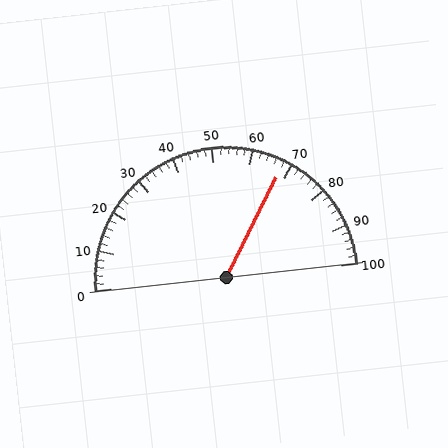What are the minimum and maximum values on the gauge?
The gauge ranges from 0 to 100.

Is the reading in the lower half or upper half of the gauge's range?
The reading is in the upper half of the range (0 to 100).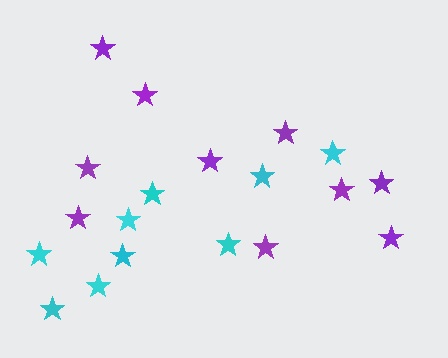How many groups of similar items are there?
There are 2 groups: one group of cyan stars (9) and one group of purple stars (10).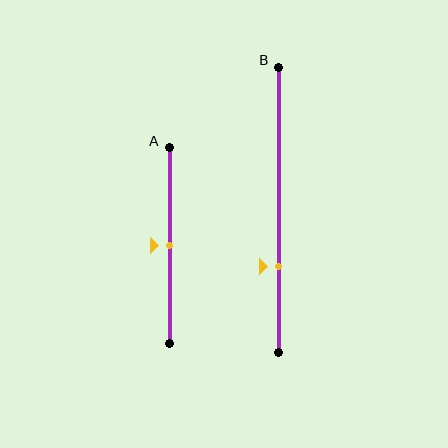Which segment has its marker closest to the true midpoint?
Segment A has its marker closest to the true midpoint.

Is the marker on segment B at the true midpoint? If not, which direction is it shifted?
No, the marker on segment B is shifted downward by about 20% of the segment length.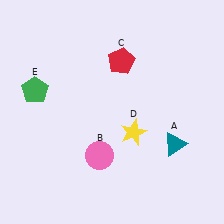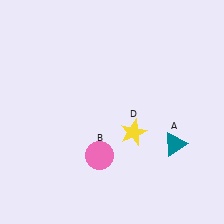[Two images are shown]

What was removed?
The green pentagon (E), the red pentagon (C) were removed in Image 2.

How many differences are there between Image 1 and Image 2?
There are 2 differences between the two images.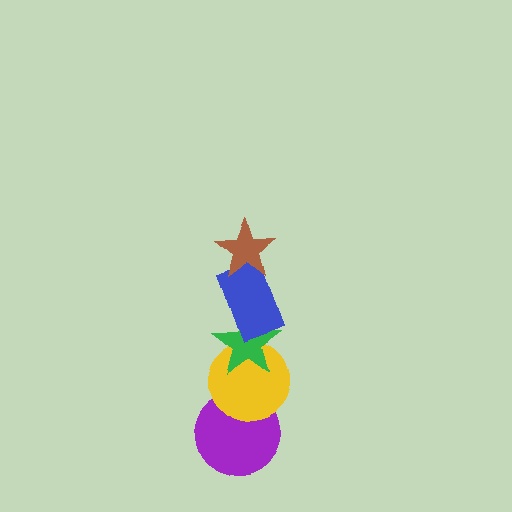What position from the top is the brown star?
The brown star is 1st from the top.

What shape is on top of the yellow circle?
The green star is on top of the yellow circle.